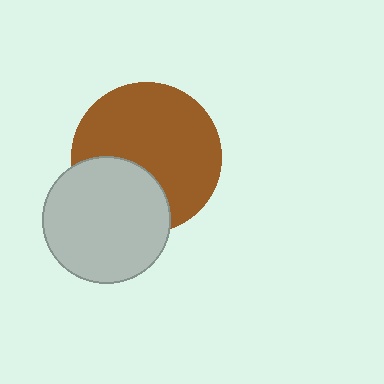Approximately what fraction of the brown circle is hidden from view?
Roughly 30% of the brown circle is hidden behind the light gray circle.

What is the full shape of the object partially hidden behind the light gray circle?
The partially hidden object is a brown circle.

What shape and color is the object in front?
The object in front is a light gray circle.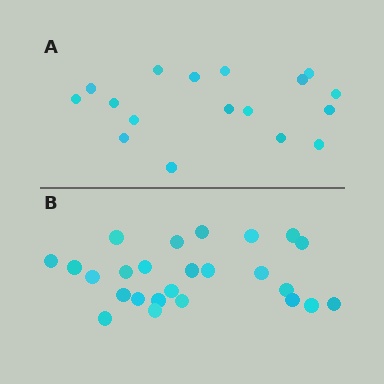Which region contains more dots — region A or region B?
Region B (the bottom region) has more dots.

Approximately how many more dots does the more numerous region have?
Region B has roughly 8 or so more dots than region A.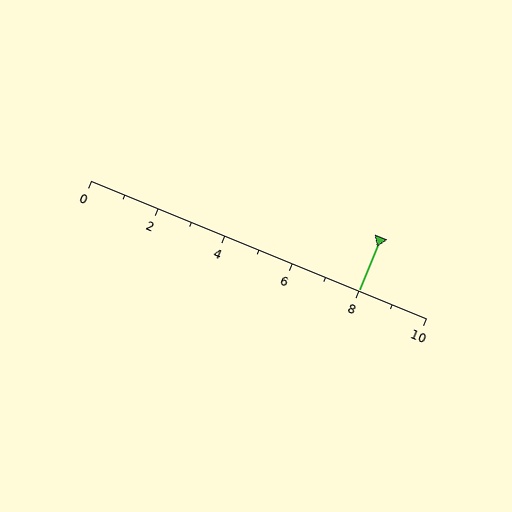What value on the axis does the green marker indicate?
The marker indicates approximately 8.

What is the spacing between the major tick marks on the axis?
The major ticks are spaced 2 apart.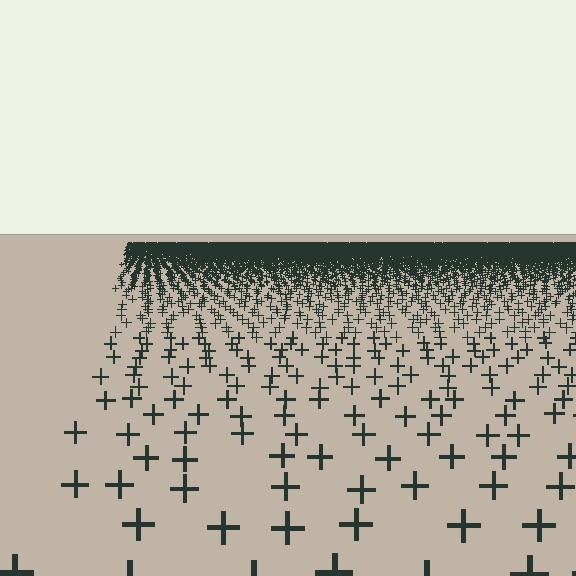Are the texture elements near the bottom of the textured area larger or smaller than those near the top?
Larger. Near the bottom, elements are closer to the viewer and appear at a bigger on-screen size.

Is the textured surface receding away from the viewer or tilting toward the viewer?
The surface is receding away from the viewer. Texture elements get smaller and denser toward the top.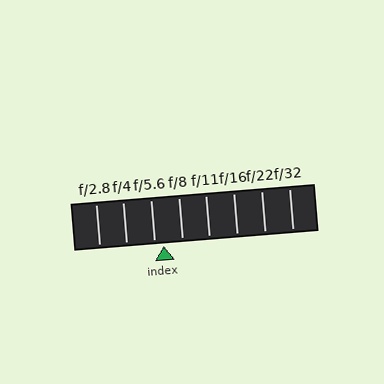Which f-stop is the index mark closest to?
The index mark is closest to f/5.6.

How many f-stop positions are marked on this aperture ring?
There are 8 f-stop positions marked.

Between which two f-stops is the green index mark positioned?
The index mark is between f/5.6 and f/8.